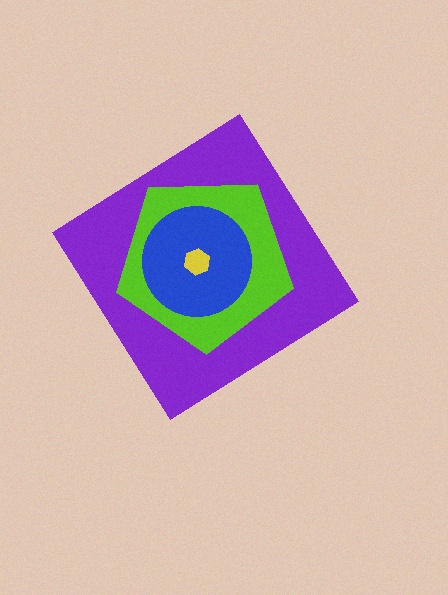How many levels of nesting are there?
4.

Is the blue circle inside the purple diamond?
Yes.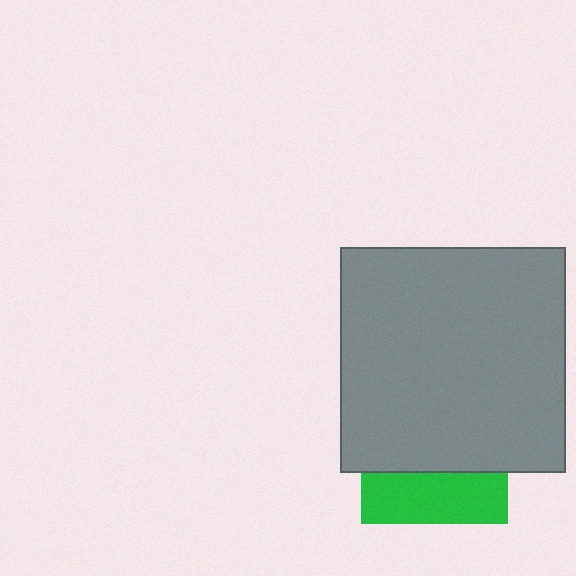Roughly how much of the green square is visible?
A small part of it is visible (roughly 34%).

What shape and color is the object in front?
The object in front is a gray square.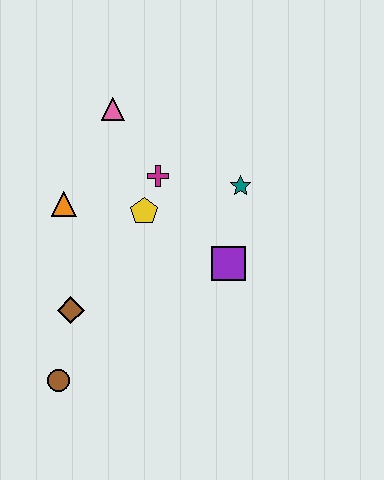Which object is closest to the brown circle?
The brown diamond is closest to the brown circle.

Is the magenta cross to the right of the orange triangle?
Yes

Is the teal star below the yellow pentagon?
No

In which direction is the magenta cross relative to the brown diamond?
The magenta cross is above the brown diamond.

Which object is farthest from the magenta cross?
The brown circle is farthest from the magenta cross.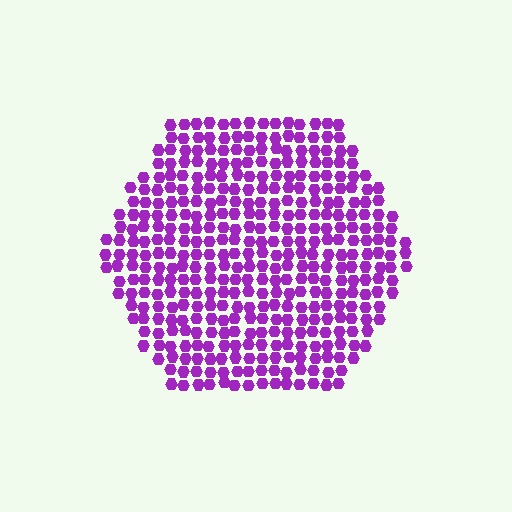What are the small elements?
The small elements are hexagons.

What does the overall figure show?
The overall figure shows a hexagon.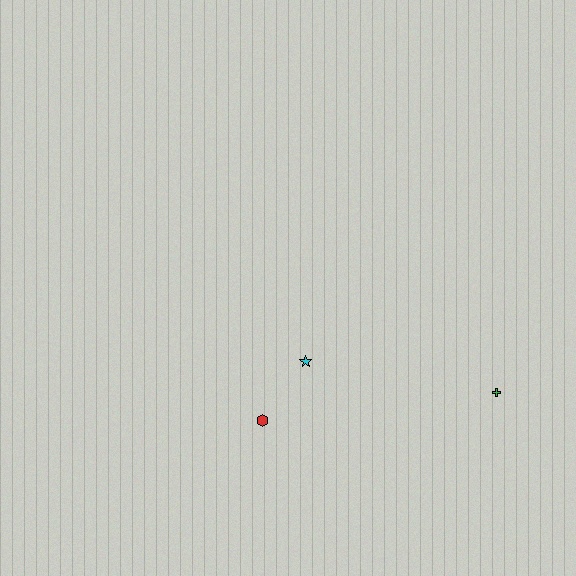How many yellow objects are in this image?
There are no yellow objects.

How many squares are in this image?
There are no squares.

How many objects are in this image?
There are 3 objects.